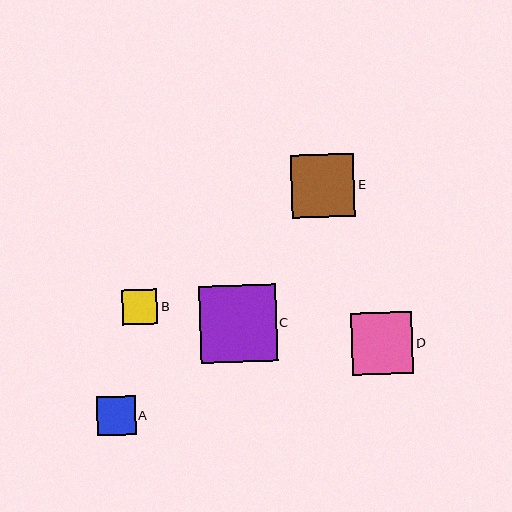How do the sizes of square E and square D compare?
Square E and square D are approximately the same size.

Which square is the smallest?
Square B is the smallest with a size of approximately 35 pixels.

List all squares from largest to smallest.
From largest to smallest: C, E, D, A, B.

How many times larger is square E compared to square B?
Square E is approximately 1.8 times the size of square B.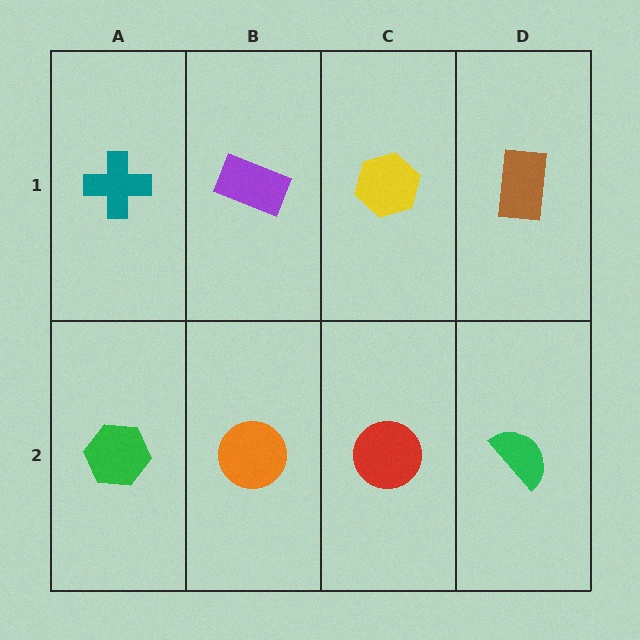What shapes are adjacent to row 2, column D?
A brown rectangle (row 1, column D), a red circle (row 2, column C).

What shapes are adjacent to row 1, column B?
An orange circle (row 2, column B), a teal cross (row 1, column A), a yellow hexagon (row 1, column C).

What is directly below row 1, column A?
A green hexagon.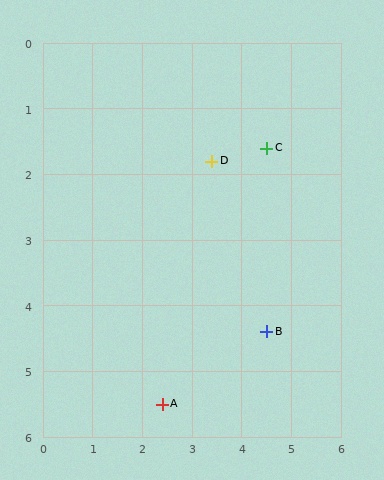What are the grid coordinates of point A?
Point A is at approximately (2.4, 5.5).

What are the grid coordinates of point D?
Point D is at approximately (3.4, 1.8).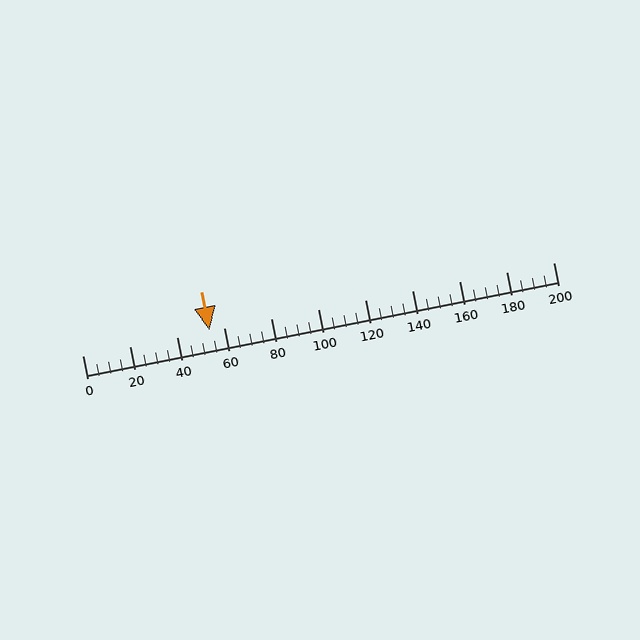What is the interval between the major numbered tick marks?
The major tick marks are spaced 20 units apart.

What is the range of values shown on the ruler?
The ruler shows values from 0 to 200.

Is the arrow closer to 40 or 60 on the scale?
The arrow is closer to 60.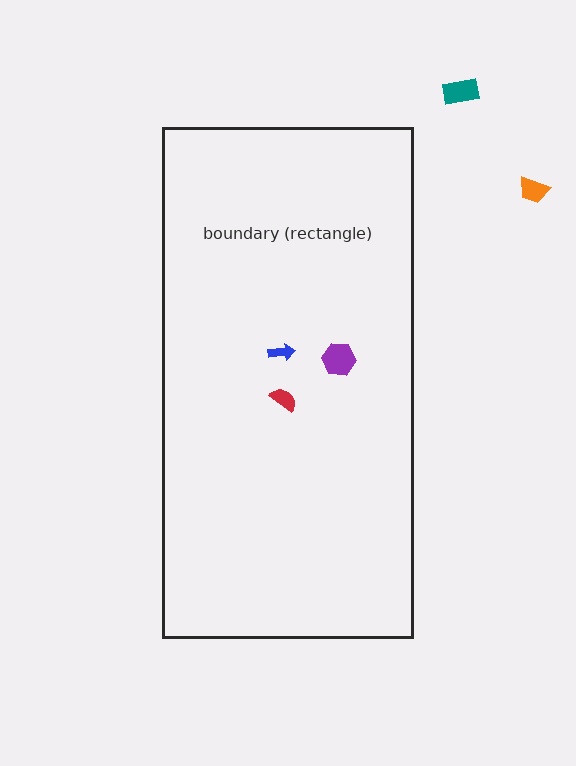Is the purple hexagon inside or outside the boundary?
Inside.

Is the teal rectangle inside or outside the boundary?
Outside.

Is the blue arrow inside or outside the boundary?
Inside.